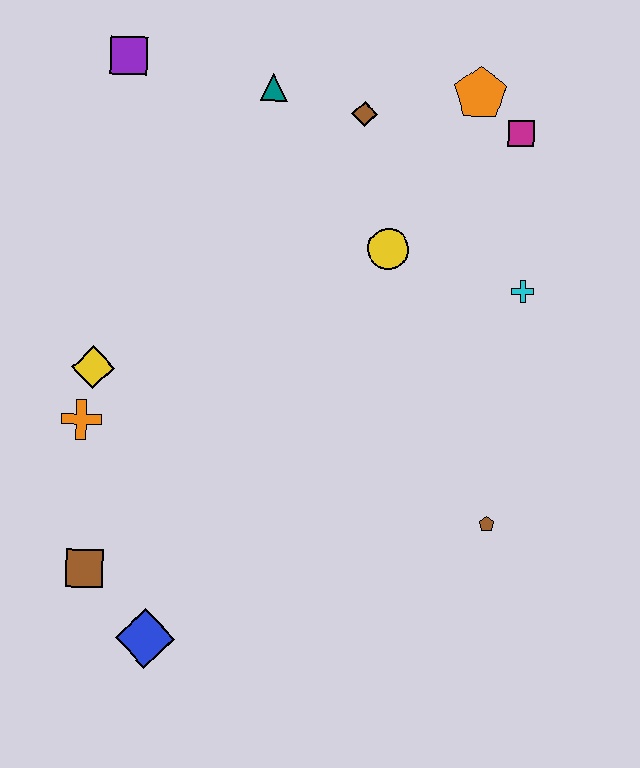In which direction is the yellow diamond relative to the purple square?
The yellow diamond is below the purple square.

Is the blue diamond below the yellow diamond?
Yes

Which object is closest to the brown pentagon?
The cyan cross is closest to the brown pentagon.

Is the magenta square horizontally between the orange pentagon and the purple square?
No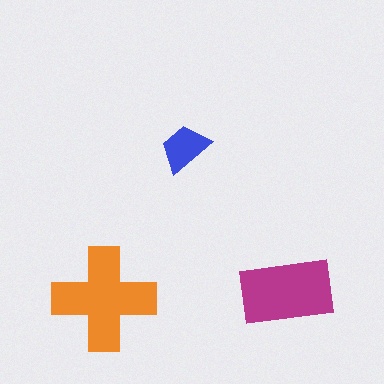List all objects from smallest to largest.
The blue trapezoid, the magenta rectangle, the orange cross.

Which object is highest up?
The blue trapezoid is topmost.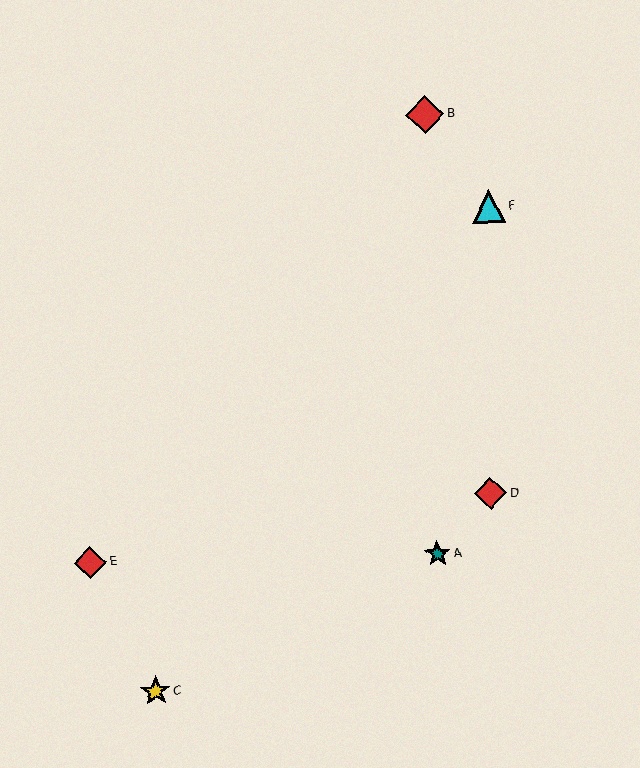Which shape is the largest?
The red diamond (labeled B) is the largest.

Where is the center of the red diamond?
The center of the red diamond is at (90, 563).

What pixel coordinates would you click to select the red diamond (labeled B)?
Click at (425, 114) to select the red diamond B.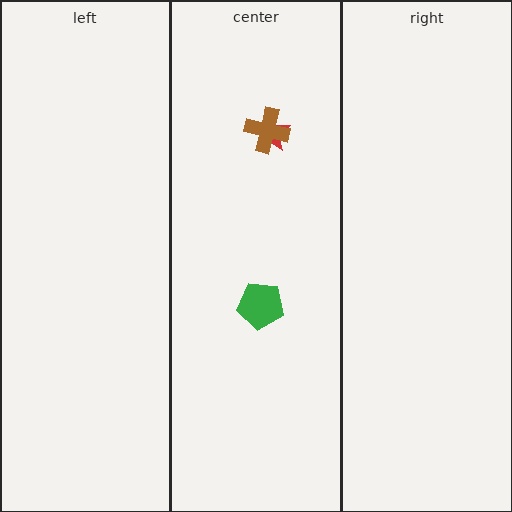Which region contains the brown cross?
The center region.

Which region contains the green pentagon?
The center region.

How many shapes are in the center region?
3.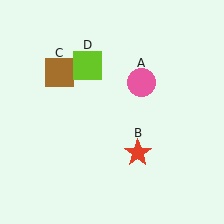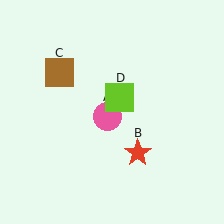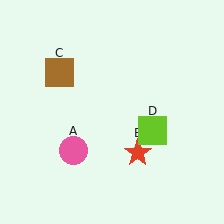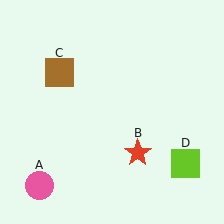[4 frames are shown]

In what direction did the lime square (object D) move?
The lime square (object D) moved down and to the right.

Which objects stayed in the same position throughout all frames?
Red star (object B) and brown square (object C) remained stationary.